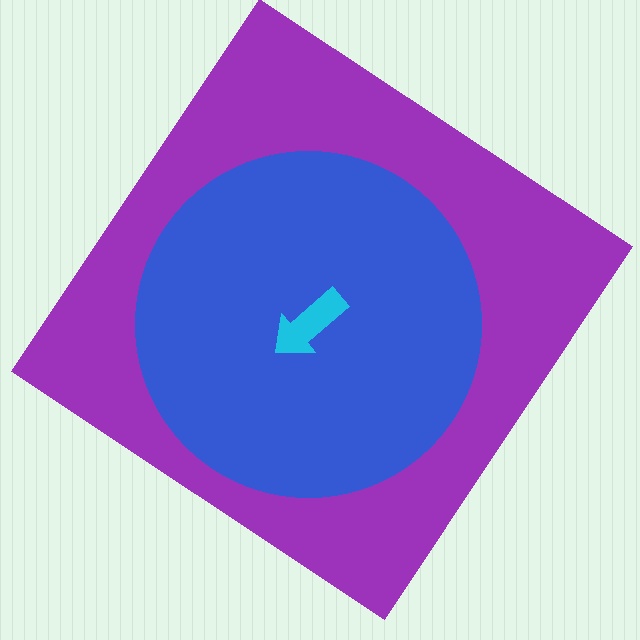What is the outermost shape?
The purple diamond.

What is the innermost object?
The cyan arrow.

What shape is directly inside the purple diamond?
The blue circle.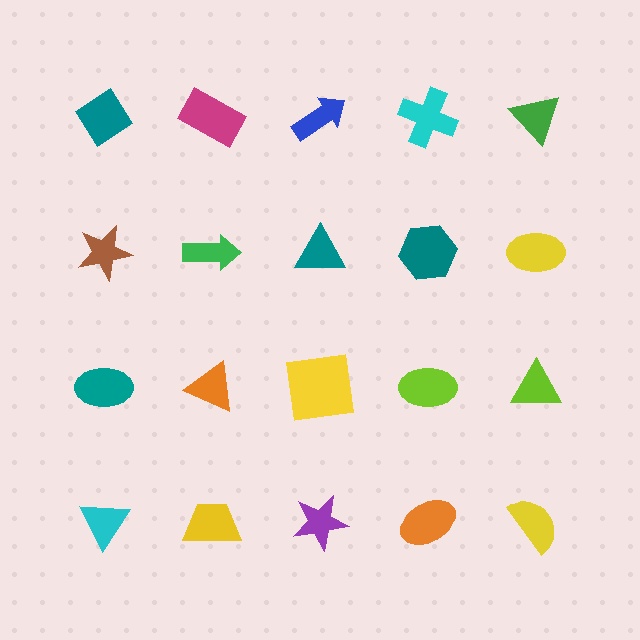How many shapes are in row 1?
5 shapes.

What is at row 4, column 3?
A purple star.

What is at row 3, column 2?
An orange triangle.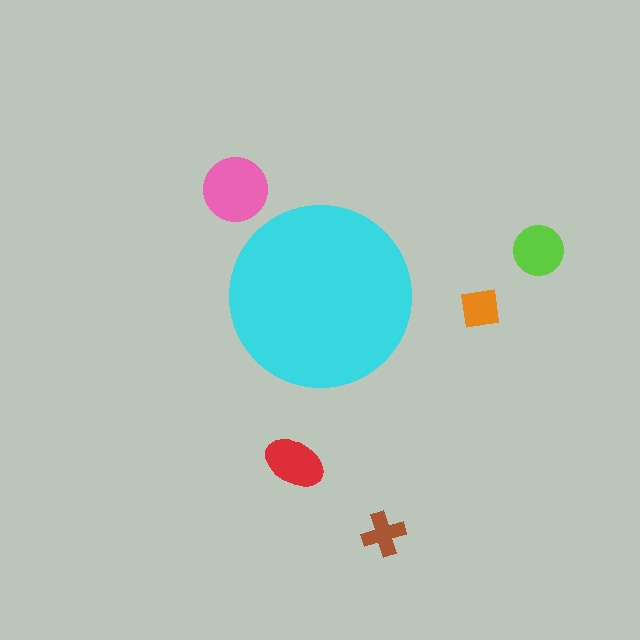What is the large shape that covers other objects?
A cyan circle.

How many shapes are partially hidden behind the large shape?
0 shapes are partially hidden.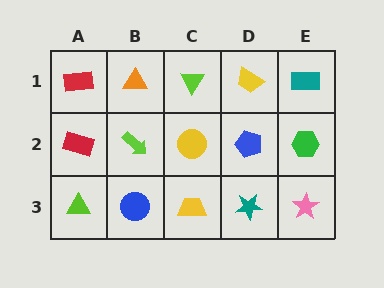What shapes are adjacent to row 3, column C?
A yellow circle (row 2, column C), a blue circle (row 3, column B), a teal star (row 3, column D).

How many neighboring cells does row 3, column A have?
2.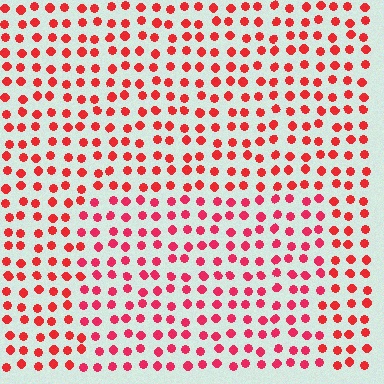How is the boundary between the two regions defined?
The boundary is defined purely by a slight shift in hue (about 16 degrees). Spacing, size, and orientation are identical on both sides.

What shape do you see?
I see a rectangle.